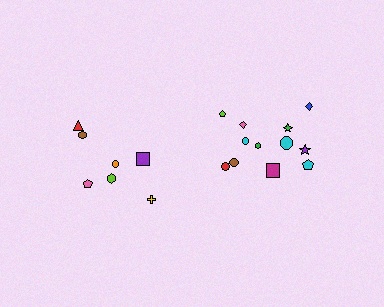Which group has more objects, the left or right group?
The right group.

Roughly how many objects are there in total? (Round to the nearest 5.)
Roughly 20 objects in total.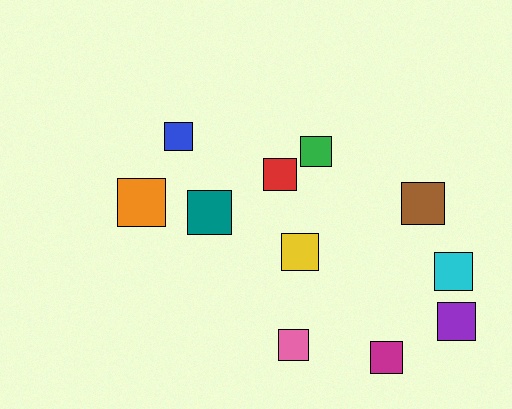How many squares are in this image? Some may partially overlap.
There are 11 squares.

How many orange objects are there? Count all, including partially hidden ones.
There is 1 orange object.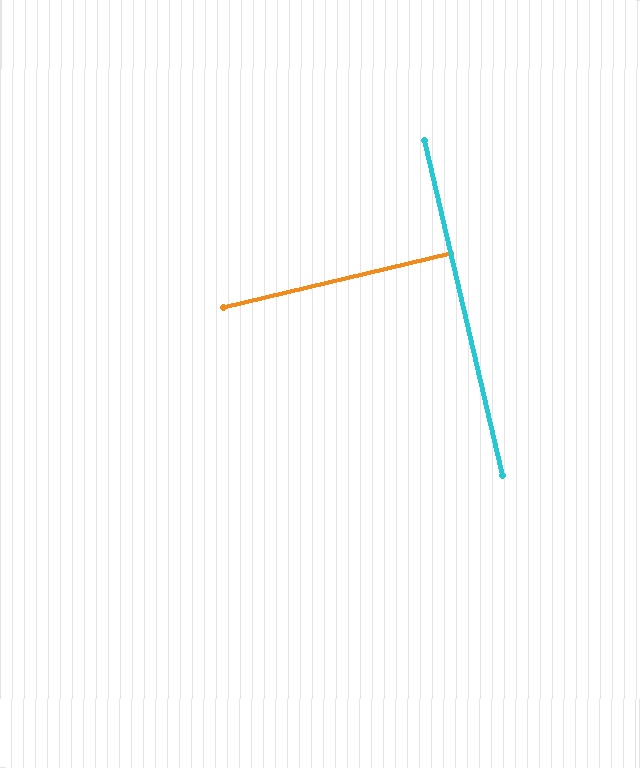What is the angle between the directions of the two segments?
Approximately 90 degrees.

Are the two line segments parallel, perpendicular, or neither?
Perpendicular — they meet at approximately 90°.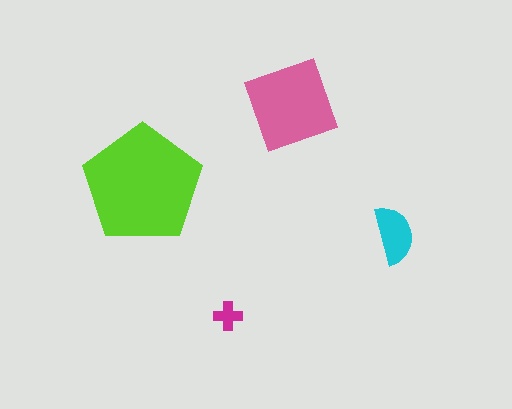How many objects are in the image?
There are 4 objects in the image.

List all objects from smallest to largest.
The magenta cross, the cyan semicircle, the pink diamond, the lime pentagon.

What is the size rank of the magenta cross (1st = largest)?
4th.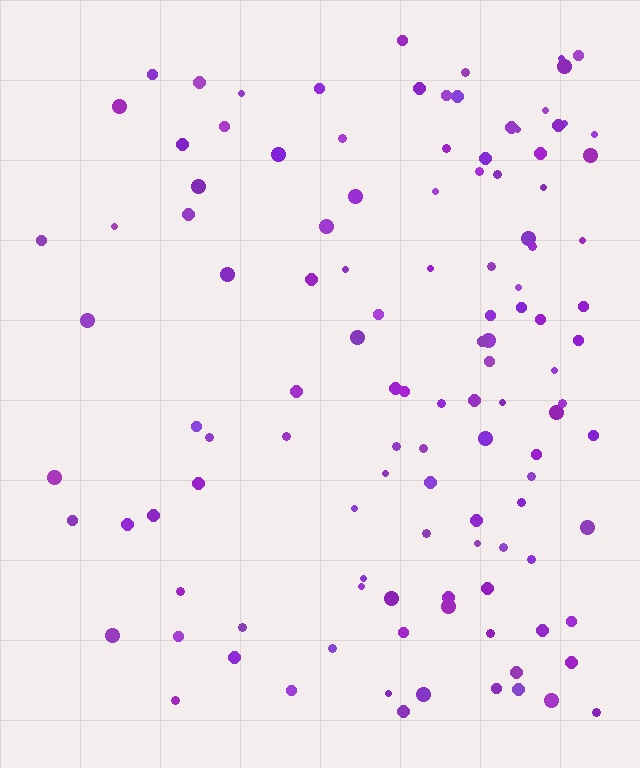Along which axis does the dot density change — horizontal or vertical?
Horizontal.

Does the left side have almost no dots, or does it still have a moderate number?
Still a moderate number, just noticeably fewer than the right.